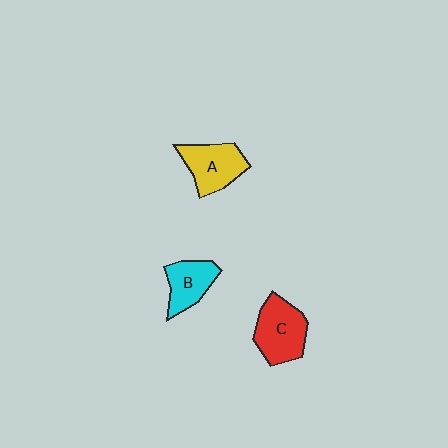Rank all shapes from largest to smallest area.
From largest to smallest: C (red), A (yellow), B (cyan).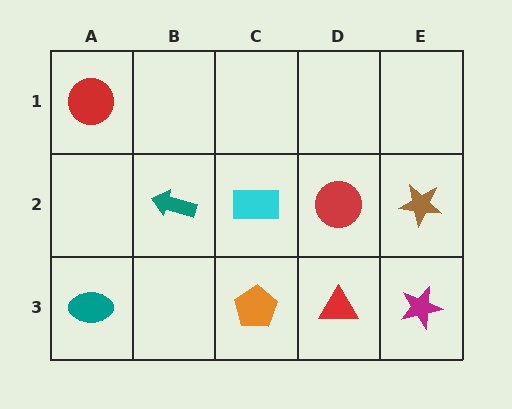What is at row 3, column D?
A red triangle.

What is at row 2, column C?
A cyan rectangle.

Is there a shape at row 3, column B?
No, that cell is empty.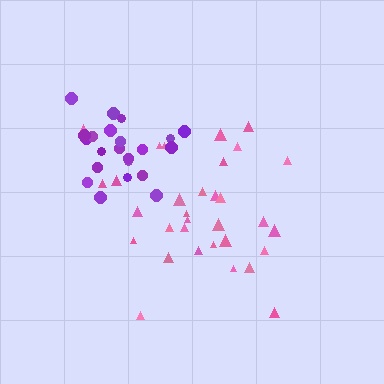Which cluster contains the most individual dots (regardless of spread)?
Pink (32).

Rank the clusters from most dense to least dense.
purple, pink.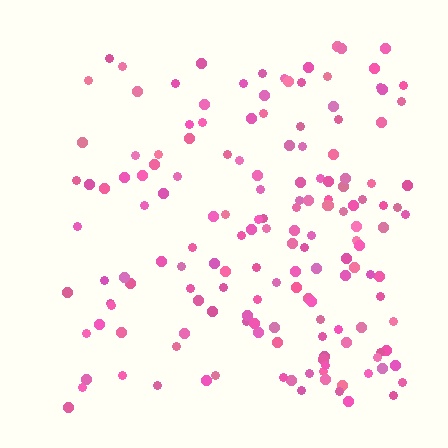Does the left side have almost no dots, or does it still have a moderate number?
Still a moderate number, just noticeably fewer than the right.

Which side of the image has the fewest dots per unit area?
The left.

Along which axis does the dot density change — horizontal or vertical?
Horizontal.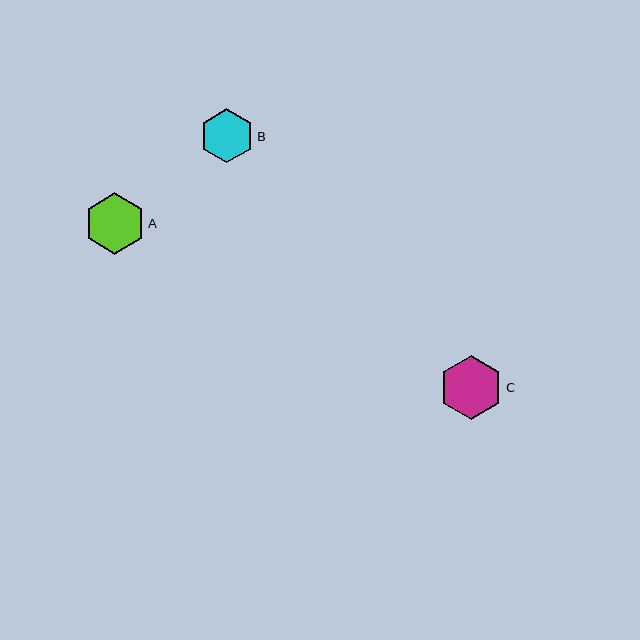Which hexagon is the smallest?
Hexagon B is the smallest with a size of approximately 54 pixels.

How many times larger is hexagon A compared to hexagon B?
Hexagon A is approximately 1.1 times the size of hexagon B.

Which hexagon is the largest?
Hexagon C is the largest with a size of approximately 63 pixels.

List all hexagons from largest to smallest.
From largest to smallest: C, A, B.